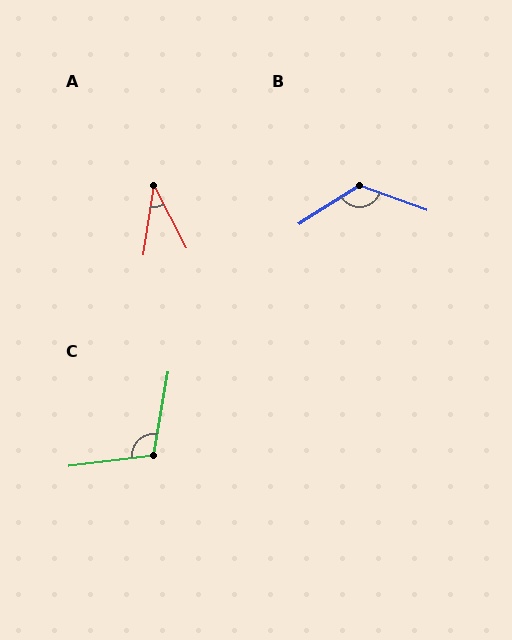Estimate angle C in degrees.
Approximately 107 degrees.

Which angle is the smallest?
A, at approximately 36 degrees.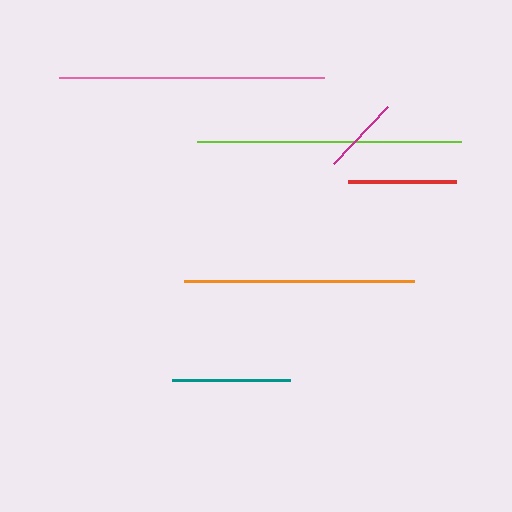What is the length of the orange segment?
The orange segment is approximately 230 pixels long.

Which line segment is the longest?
The lime line is the longest at approximately 264 pixels.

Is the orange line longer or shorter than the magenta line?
The orange line is longer than the magenta line.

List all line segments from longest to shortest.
From longest to shortest: lime, pink, orange, teal, red, magenta.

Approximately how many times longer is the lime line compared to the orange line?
The lime line is approximately 1.1 times the length of the orange line.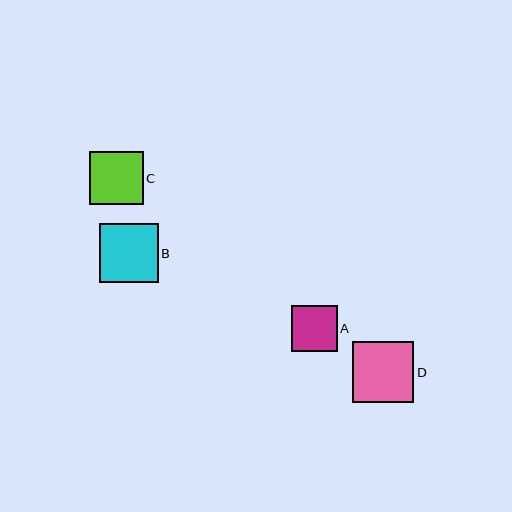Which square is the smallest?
Square A is the smallest with a size of approximately 46 pixels.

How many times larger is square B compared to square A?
Square B is approximately 1.3 times the size of square A.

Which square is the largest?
Square D is the largest with a size of approximately 61 pixels.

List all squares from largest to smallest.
From largest to smallest: D, B, C, A.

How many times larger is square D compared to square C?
Square D is approximately 1.2 times the size of square C.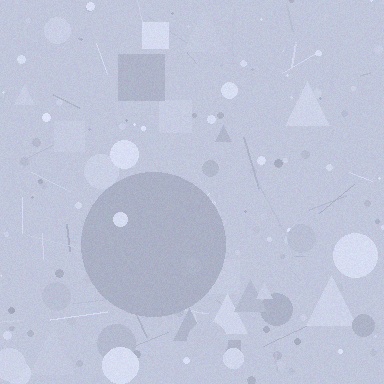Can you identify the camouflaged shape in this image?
The camouflaged shape is a circle.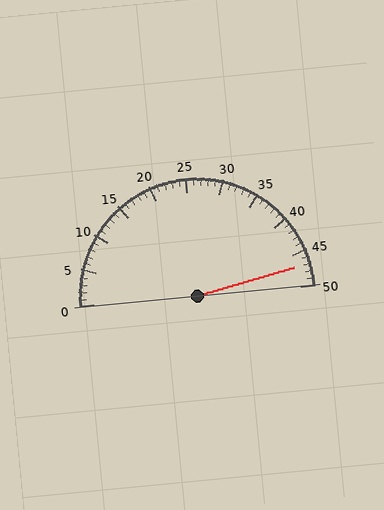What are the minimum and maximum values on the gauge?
The gauge ranges from 0 to 50.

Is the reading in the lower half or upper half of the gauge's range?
The reading is in the upper half of the range (0 to 50).